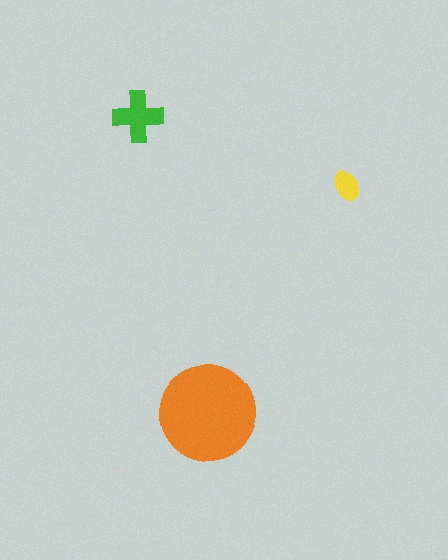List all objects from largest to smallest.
The orange circle, the green cross, the yellow ellipse.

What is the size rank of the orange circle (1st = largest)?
1st.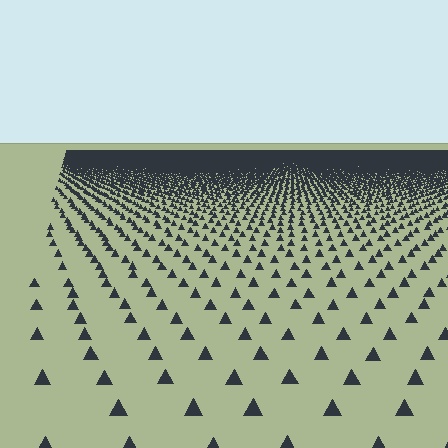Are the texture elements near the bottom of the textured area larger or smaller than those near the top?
Larger. Near the bottom, elements are closer to the viewer and appear at a bigger on-screen size.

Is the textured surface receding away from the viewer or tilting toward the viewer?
The surface is receding away from the viewer. Texture elements get smaller and denser toward the top.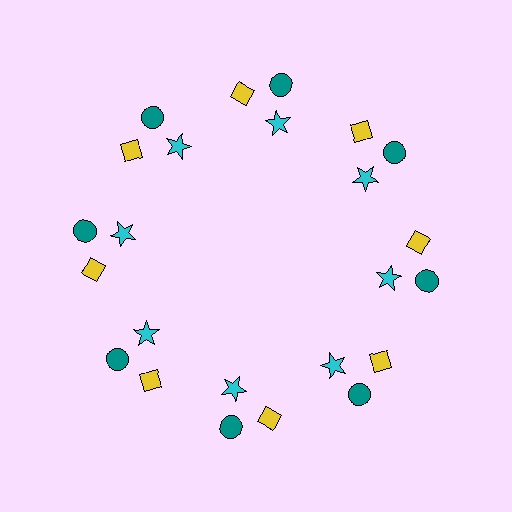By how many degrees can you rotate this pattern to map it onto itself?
The pattern maps onto itself every 45 degrees of rotation.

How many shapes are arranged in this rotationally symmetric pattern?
There are 24 shapes, arranged in 8 groups of 3.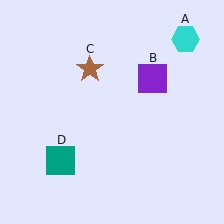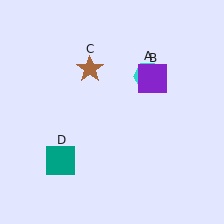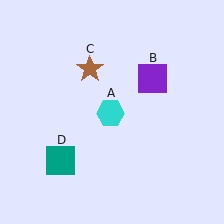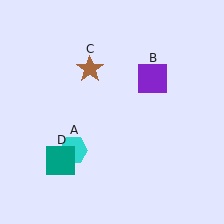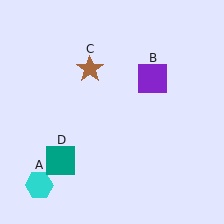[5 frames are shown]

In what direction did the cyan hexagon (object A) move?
The cyan hexagon (object A) moved down and to the left.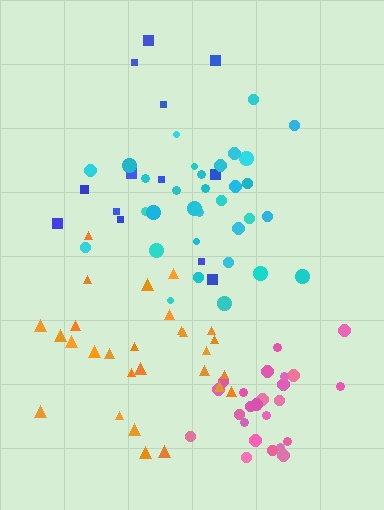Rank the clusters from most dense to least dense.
pink, cyan, orange, blue.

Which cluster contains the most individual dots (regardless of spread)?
Cyan (32).